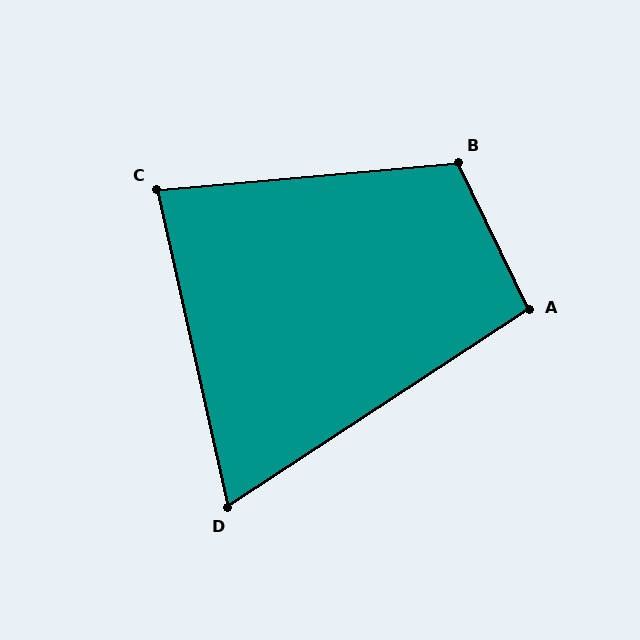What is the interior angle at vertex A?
Approximately 98 degrees (obtuse).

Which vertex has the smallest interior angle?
D, at approximately 69 degrees.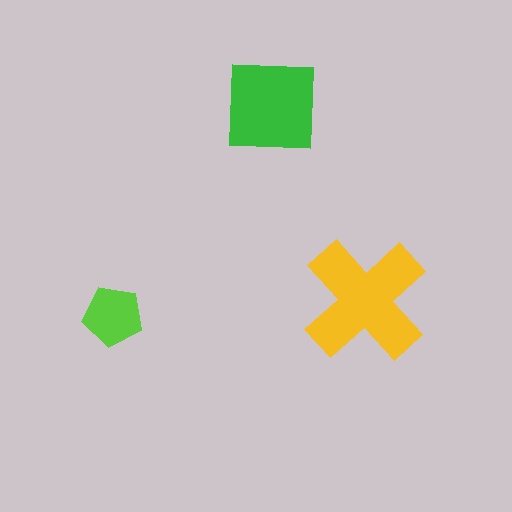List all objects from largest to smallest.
The yellow cross, the green square, the lime pentagon.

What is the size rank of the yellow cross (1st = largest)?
1st.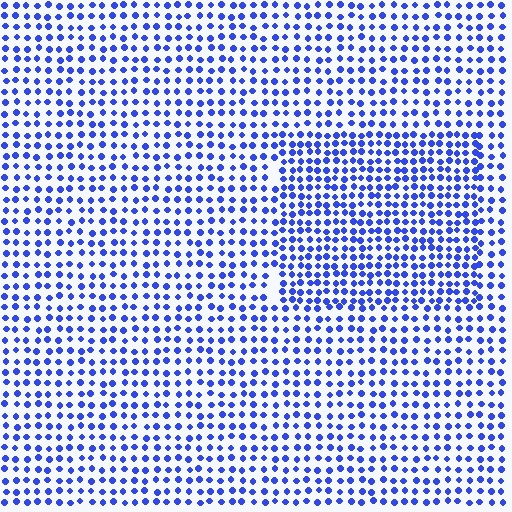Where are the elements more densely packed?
The elements are more densely packed inside the rectangle boundary.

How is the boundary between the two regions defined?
The boundary is defined by a change in element density (approximately 1.5x ratio). All elements are the same color, size, and shape.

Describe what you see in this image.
The image contains small blue elements arranged at two different densities. A rectangle-shaped region is visible where the elements are more densely packed than the surrounding area.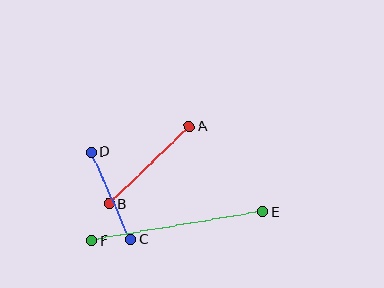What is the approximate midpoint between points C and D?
The midpoint is at approximately (111, 196) pixels.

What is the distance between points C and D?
The distance is approximately 96 pixels.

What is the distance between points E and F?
The distance is approximately 173 pixels.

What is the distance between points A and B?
The distance is approximately 112 pixels.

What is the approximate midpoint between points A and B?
The midpoint is at approximately (149, 165) pixels.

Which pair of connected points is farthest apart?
Points E and F are farthest apart.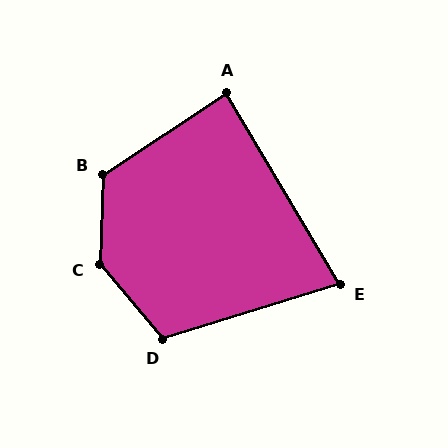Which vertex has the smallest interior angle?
E, at approximately 77 degrees.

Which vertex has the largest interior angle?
C, at approximately 138 degrees.